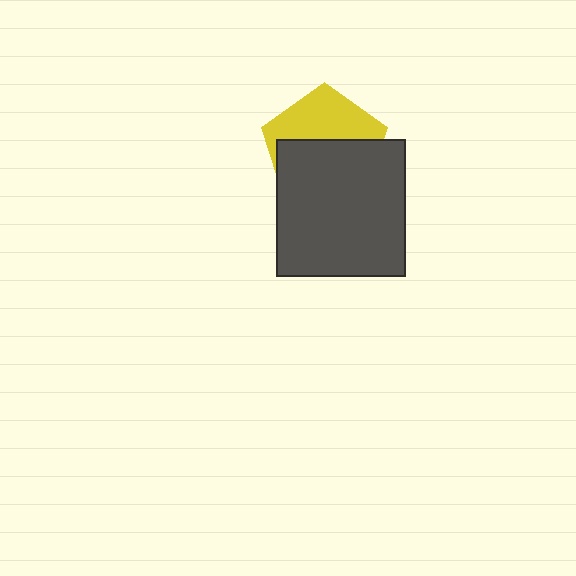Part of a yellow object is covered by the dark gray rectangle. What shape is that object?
It is a pentagon.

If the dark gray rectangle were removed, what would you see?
You would see the complete yellow pentagon.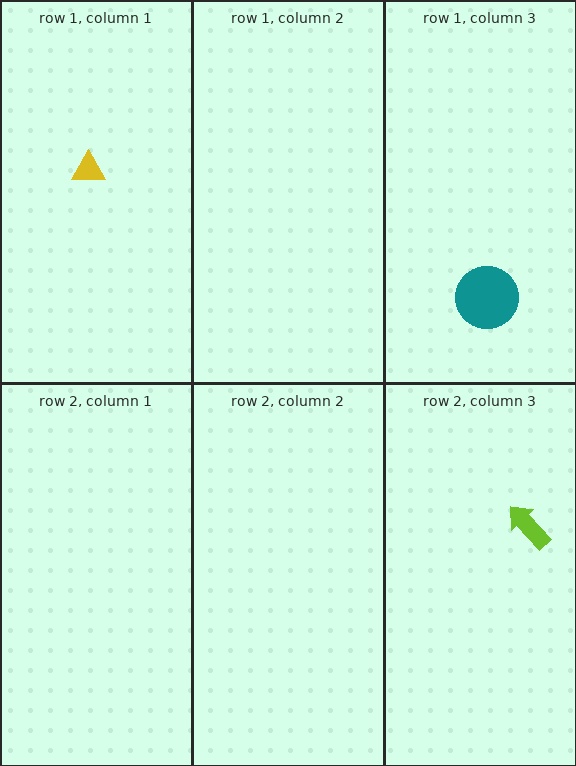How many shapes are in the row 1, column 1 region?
1.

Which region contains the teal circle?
The row 1, column 3 region.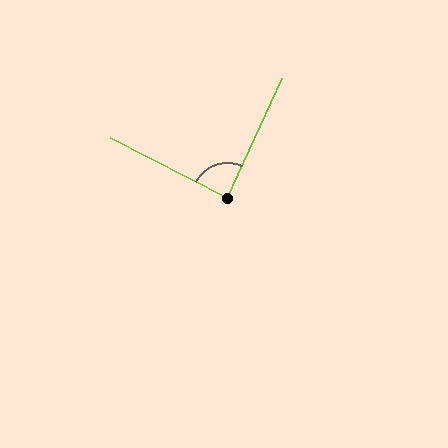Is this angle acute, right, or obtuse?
It is approximately a right angle.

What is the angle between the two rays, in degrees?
Approximately 87 degrees.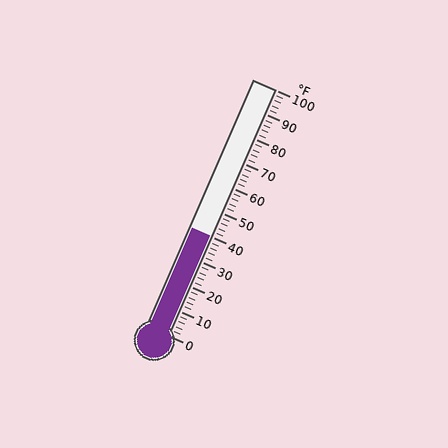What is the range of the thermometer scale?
The thermometer scale ranges from 0°F to 100°F.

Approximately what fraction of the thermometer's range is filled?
The thermometer is filled to approximately 40% of its range.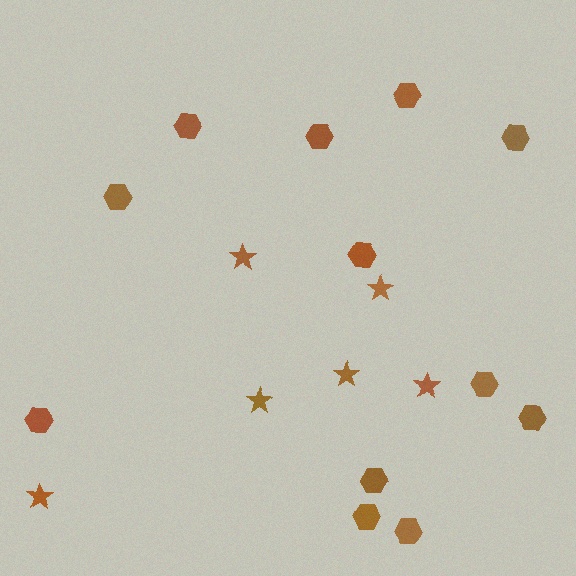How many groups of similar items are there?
There are 2 groups: one group of stars (6) and one group of hexagons (12).